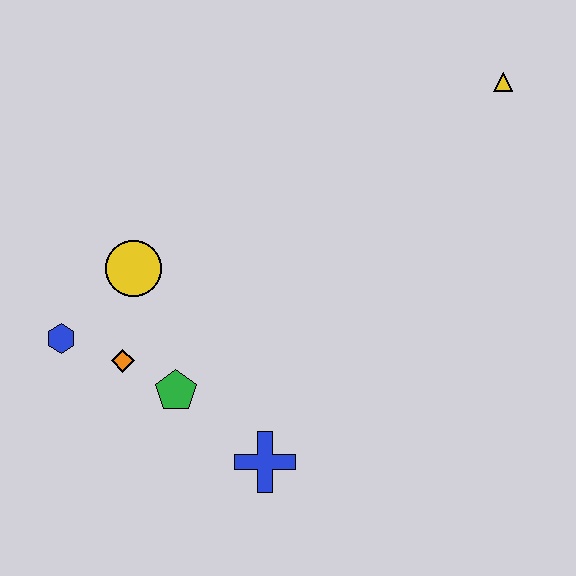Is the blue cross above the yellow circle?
No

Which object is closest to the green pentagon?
The orange diamond is closest to the green pentagon.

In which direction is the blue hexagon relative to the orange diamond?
The blue hexagon is to the left of the orange diamond.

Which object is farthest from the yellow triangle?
The blue hexagon is farthest from the yellow triangle.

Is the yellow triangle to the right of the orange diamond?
Yes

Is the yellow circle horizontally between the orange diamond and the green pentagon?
Yes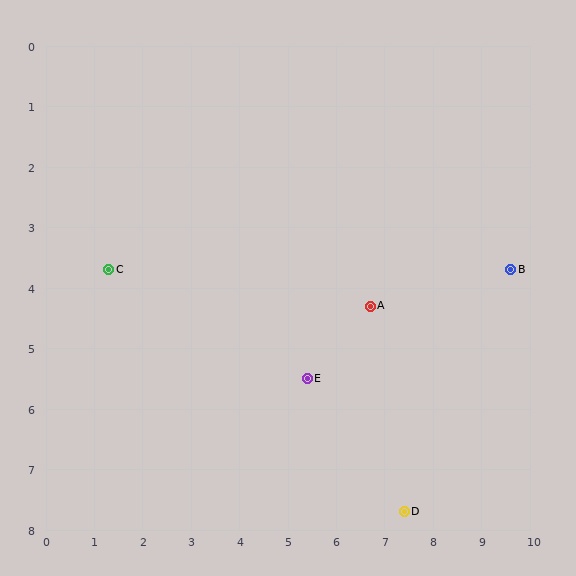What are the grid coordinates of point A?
Point A is at approximately (6.7, 4.3).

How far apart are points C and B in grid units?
Points C and B are about 8.3 grid units apart.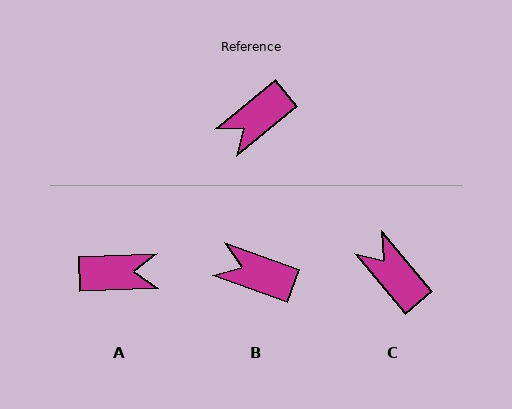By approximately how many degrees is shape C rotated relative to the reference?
Approximately 89 degrees clockwise.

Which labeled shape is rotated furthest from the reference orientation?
A, about 143 degrees away.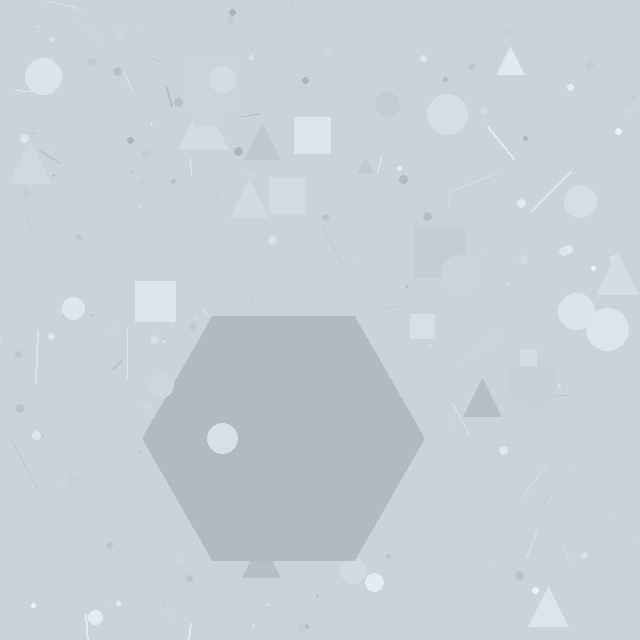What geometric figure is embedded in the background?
A hexagon is embedded in the background.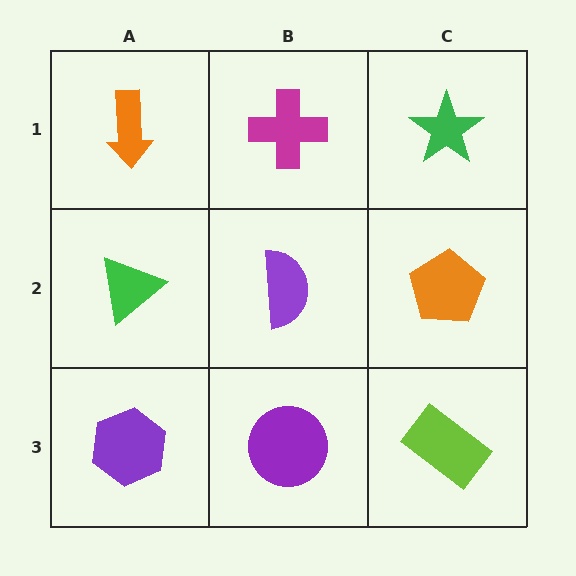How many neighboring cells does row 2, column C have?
3.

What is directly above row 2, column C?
A green star.